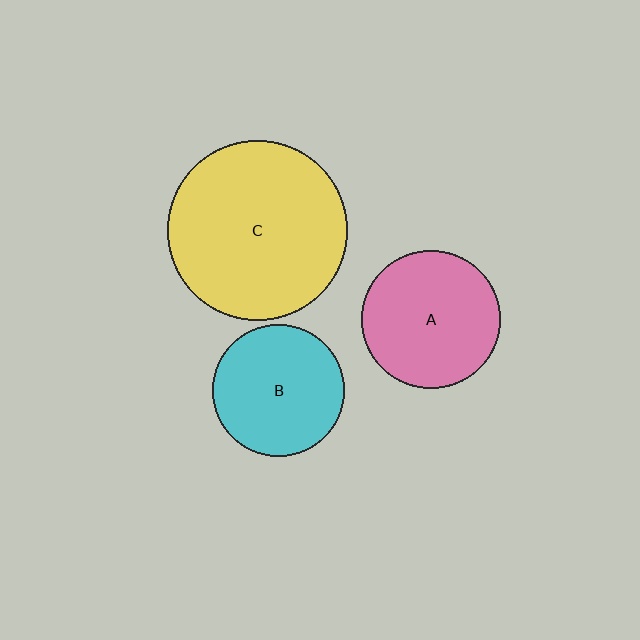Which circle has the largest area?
Circle C (yellow).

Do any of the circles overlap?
No, none of the circles overlap.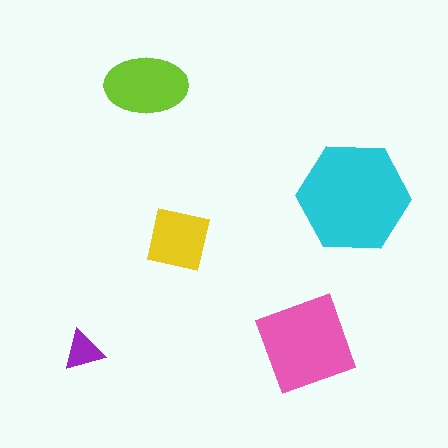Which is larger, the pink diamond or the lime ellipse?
The pink diamond.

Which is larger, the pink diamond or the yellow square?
The pink diamond.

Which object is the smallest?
The purple triangle.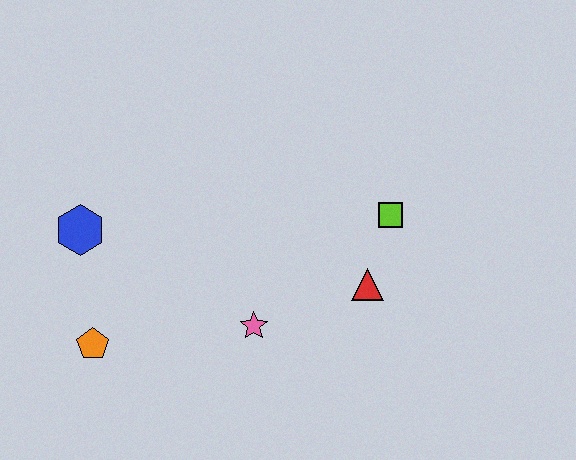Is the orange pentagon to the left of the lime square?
Yes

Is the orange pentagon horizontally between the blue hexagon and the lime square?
Yes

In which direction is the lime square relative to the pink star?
The lime square is to the right of the pink star.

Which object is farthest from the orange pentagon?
The lime square is farthest from the orange pentagon.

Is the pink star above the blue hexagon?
No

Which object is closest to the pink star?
The red triangle is closest to the pink star.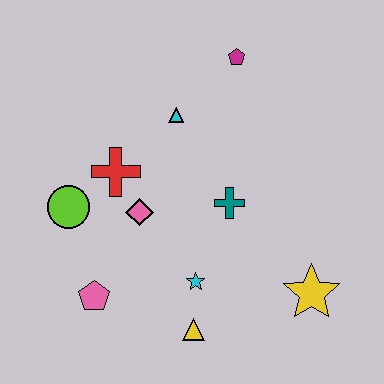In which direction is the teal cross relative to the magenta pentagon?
The teal cross is below the magenta pentagon.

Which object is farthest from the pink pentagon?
The magenta pentagon is farthest from the pink pentagon.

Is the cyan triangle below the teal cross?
No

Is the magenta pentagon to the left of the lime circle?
No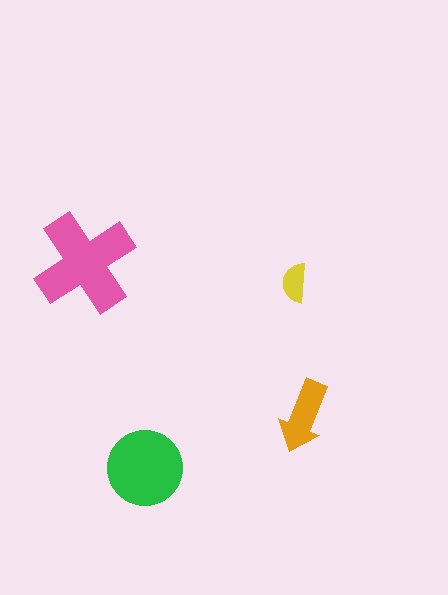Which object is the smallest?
The yellow semicircle.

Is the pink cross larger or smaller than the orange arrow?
Larger.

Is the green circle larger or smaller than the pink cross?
Smaller.